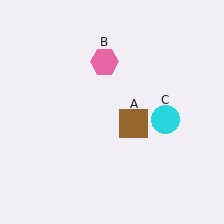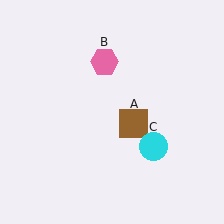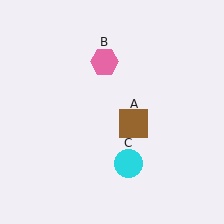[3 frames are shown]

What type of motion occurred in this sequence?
The cyan circle (object C) rotated clockwise around the center of the scene.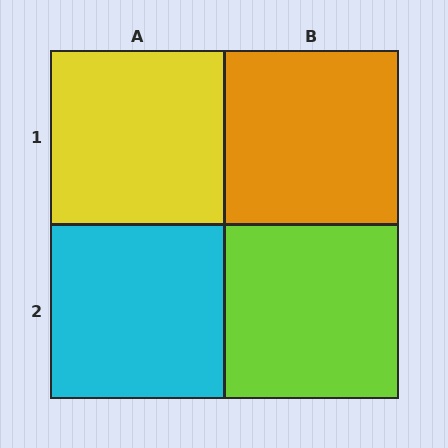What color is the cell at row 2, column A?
Cyan.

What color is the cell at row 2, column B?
Lime.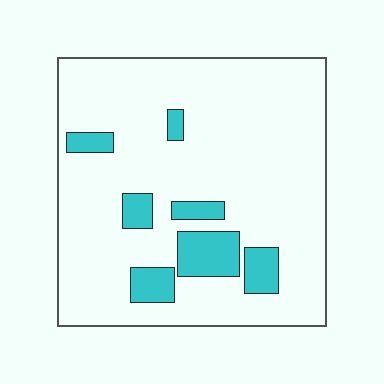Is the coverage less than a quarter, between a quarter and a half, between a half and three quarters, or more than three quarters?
Less than a quarter.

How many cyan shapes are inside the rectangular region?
7.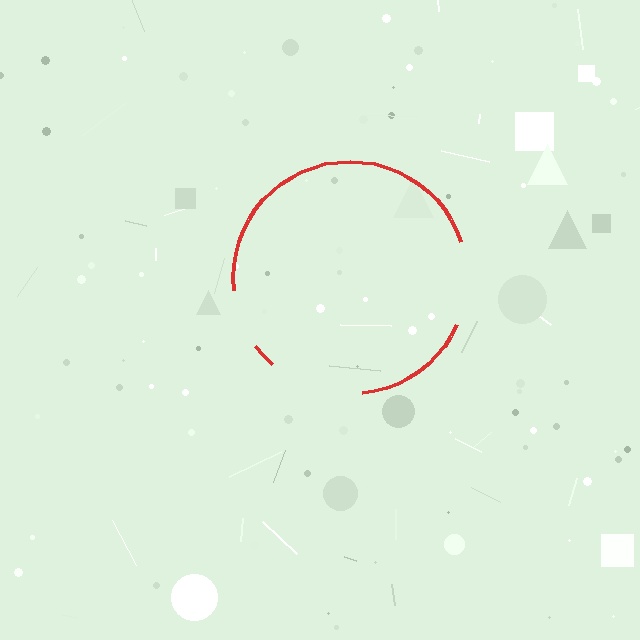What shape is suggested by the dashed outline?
The dashed outline suggests a circle.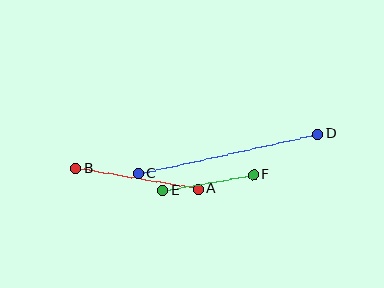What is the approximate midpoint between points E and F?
The midpoint is at approximately (208, 183) pixels.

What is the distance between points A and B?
The distance is approximately 124 pixels.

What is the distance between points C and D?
The distance is approximately 183 pixels.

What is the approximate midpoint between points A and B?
The midpoint is at approximately (137, 179) pixels.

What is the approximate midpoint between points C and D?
The midpoint is at approximately (228, 154) pixels.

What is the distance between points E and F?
The distance is approximately 92 pixels.